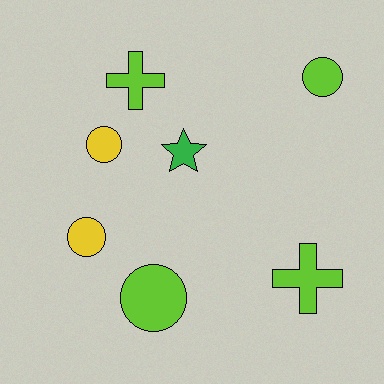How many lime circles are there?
There are 2 lime circles.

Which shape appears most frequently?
Circle, with 4 objects.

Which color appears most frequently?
Lime, with 4 objects.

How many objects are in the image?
There are 7 objects.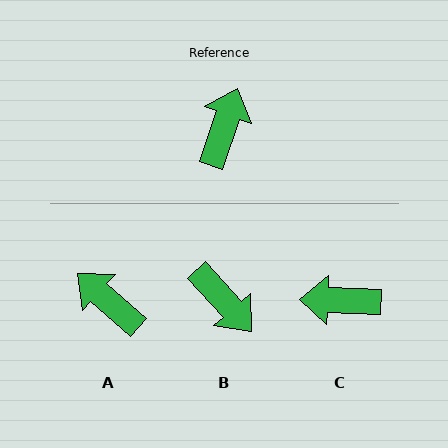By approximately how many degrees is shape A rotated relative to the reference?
Approximately 68 degrees counter-clockwise.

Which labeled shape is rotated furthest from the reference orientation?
B, about 119 degrees away.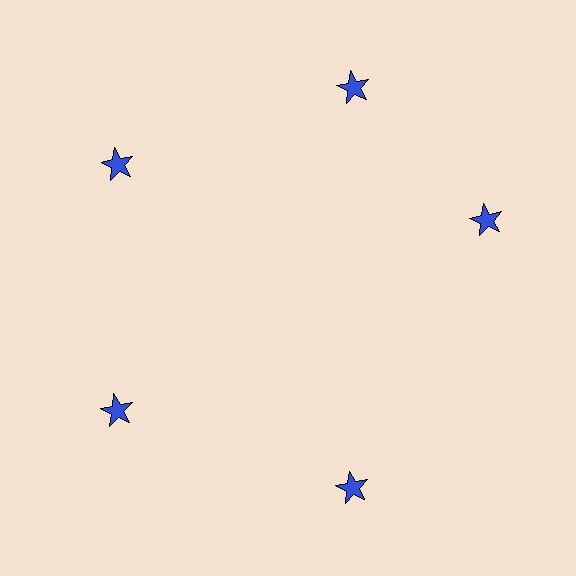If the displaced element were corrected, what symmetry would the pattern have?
It would have 5-fold rotational symmetry — the pattern would map onto itself every 72 degrees.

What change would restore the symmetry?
The symmetry would be restored by rotating it back into even spacing with its neighbors so that all 5 stars sit at equal angles and equal distance from the center.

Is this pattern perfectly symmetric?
No. The 5 blue stars are arranged in a ring, but one element near the 3 o'clock position is rotated out of alignment along the ring, breaking the 5-fold rotational symmetry.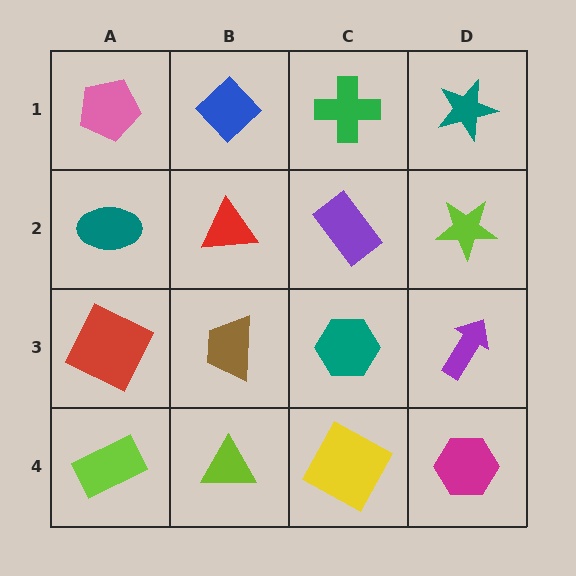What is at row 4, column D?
A magenta hexagon.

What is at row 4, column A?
A lime rectangle.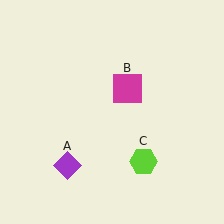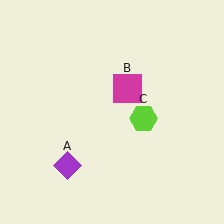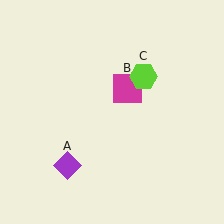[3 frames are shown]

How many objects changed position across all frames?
1 object changed position: lime hexagon (object C).